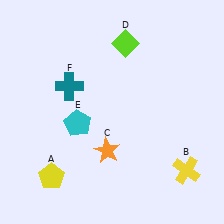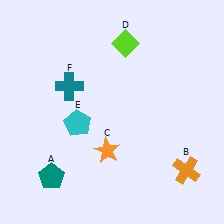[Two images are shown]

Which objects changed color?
A changed from yellow to teal. B changed from yellow to orange.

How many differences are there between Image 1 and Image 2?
There are 2 differences between the two images.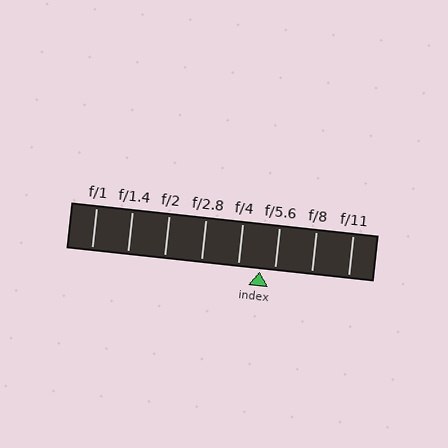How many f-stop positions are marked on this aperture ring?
There are 8 f-stop positions marked.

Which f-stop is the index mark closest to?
The index mark is closest to f/5.6.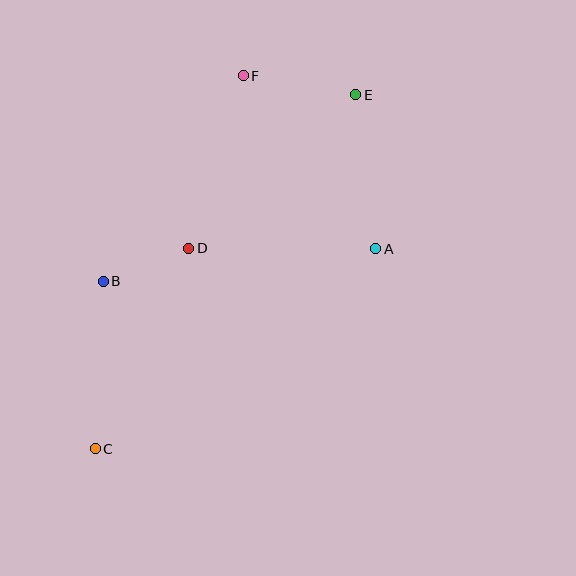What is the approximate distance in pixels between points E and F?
The distance between E and F is approximately 114 pixels.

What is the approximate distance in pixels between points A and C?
The distance between A and C is approximately 345 pixels.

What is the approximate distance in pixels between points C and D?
The distance between C and D is approximately 222 pixels.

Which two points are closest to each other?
Points B and D are closest to each other.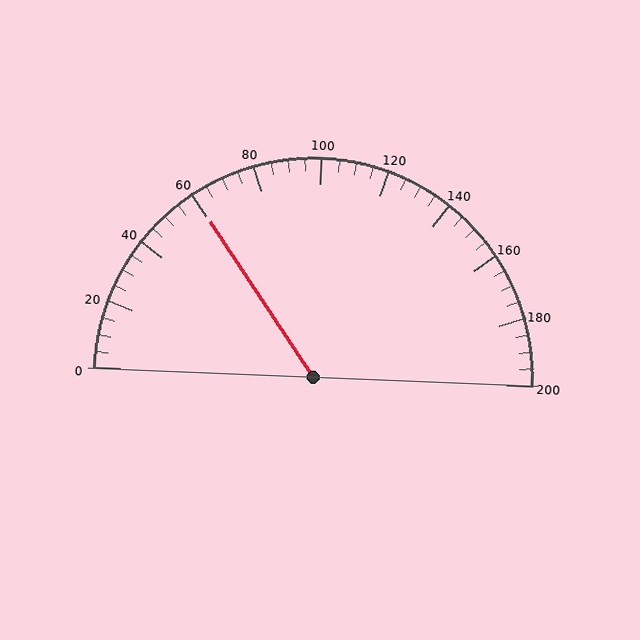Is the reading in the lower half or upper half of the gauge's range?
The reading is in the lower half of the range (0 to 200).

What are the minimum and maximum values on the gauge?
The gauge ranges from 0 to 200.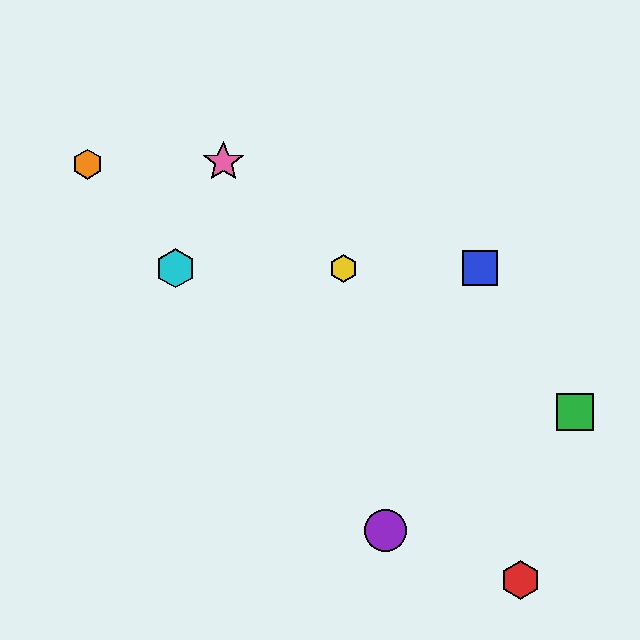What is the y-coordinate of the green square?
The green square is at y≈412.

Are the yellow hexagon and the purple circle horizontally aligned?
No, the yellow hexagon is at y≈268 and the purple circle is at y≈531.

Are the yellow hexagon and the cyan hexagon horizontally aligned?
Yes, both are at y≈268.